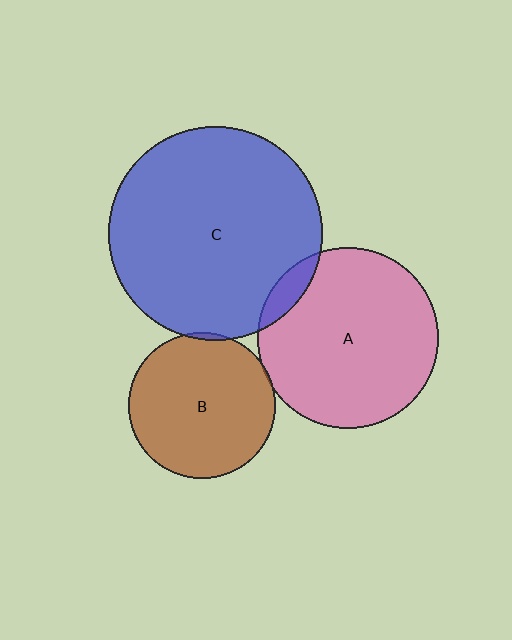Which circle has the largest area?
Circle C (blue).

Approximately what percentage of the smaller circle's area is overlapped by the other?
Approximately 5%.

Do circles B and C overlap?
Yes.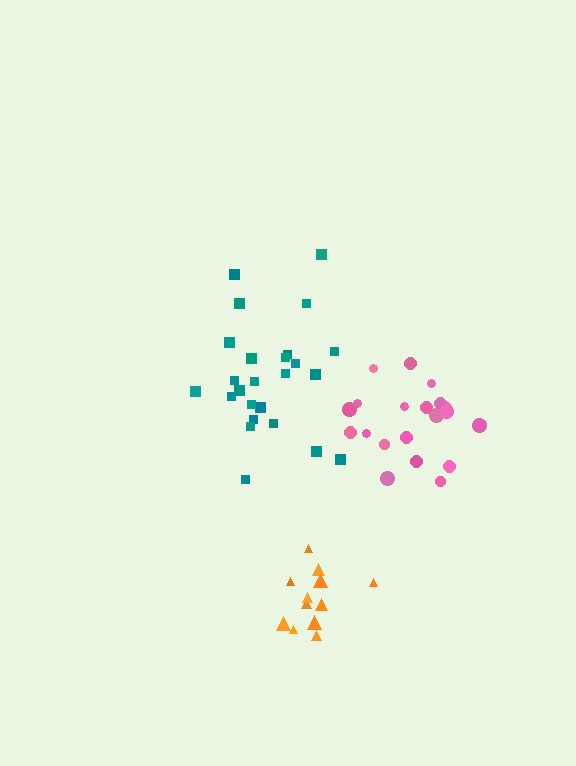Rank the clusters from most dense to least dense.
orange, pink, teal.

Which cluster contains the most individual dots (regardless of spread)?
Teal (25).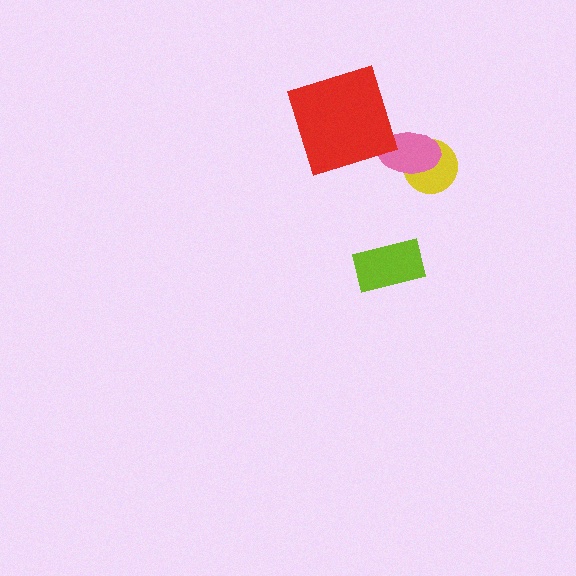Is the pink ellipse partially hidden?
No, no other shape covers it.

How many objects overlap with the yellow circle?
1 object overlaps with the yellow circle.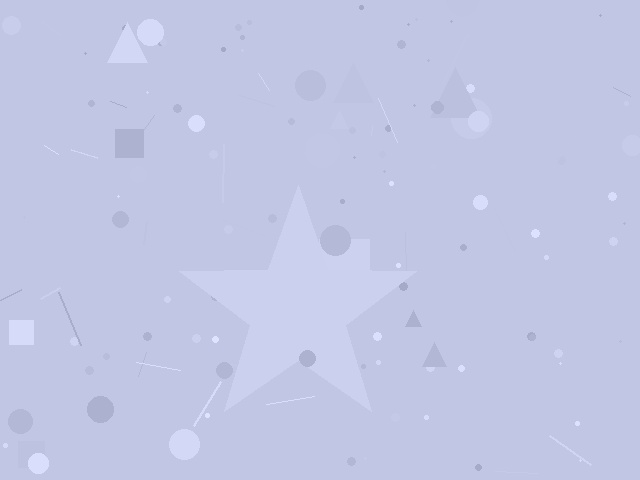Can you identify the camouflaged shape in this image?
The camouflaged shape is a star.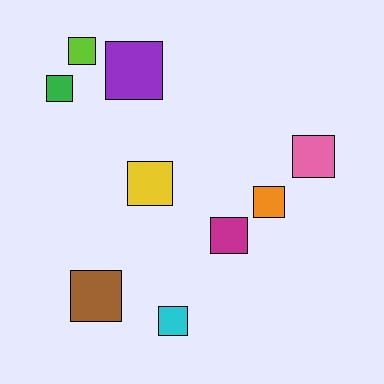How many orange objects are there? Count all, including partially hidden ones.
There is 1 orange object.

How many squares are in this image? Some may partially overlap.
There are 9 squares.